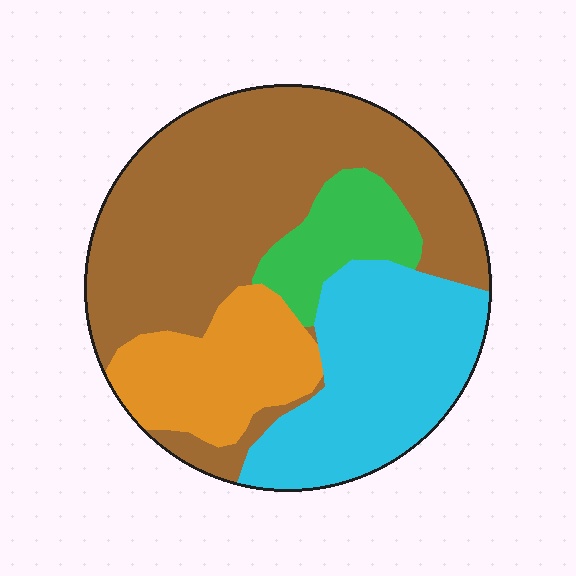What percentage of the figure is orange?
Orange covers roughly 15% of the figure.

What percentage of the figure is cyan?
Cyan covers about 25% of the figure.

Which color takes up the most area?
Brown, at roughly 45%.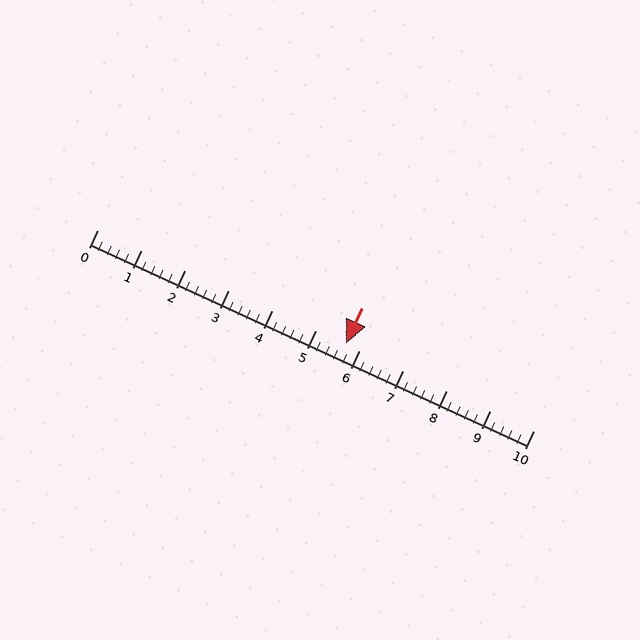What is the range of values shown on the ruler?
The ruler shows values from 0 to 10.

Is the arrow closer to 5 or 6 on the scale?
The arrow is closer to 6.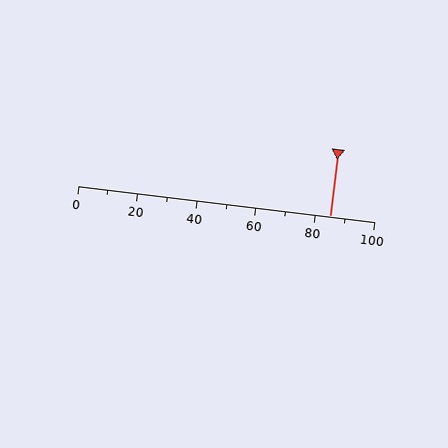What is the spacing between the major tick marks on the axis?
The major ticks are spaced 20 apart.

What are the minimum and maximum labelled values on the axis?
The axis runs from 0 to 100.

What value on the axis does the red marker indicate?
The marker indicates approximately 85.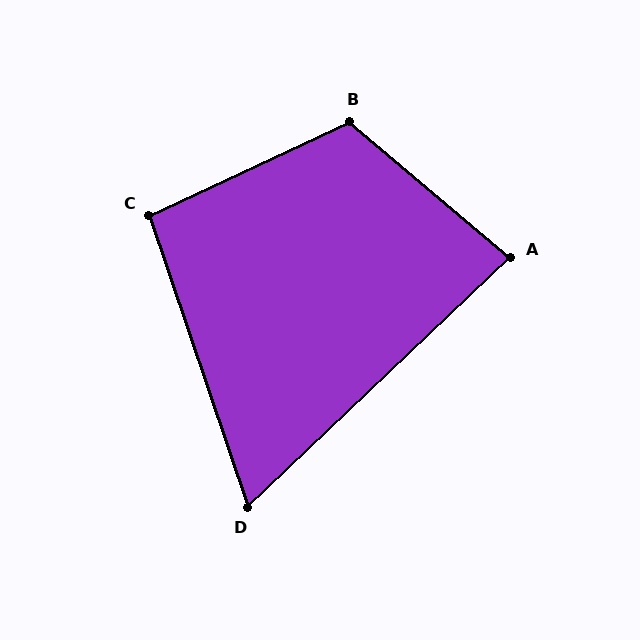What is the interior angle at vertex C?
Approximately 96 degrees (obtuse).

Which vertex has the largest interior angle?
B, at approximately 115 degrees.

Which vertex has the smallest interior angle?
D, at approximately 65 degrees.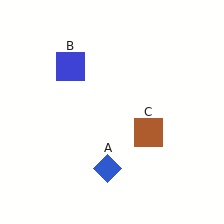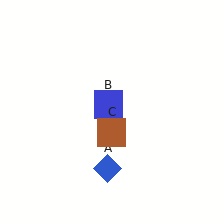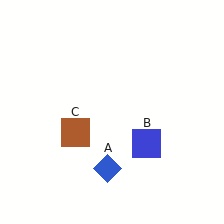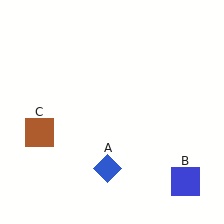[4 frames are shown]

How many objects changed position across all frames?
2 objects changed position: blue square (object B), brown square (object C).